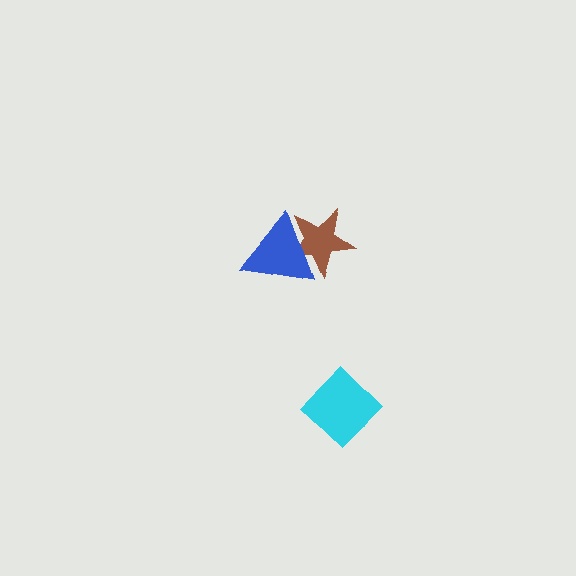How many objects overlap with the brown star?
1 object overlaps with the brown star.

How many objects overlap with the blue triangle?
1 object overlaps with the blue triangle.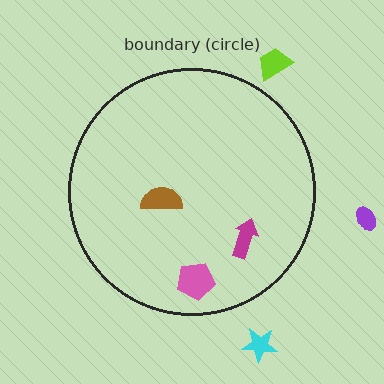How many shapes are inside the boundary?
3 inside, 3 outside.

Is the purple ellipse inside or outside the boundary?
Outside.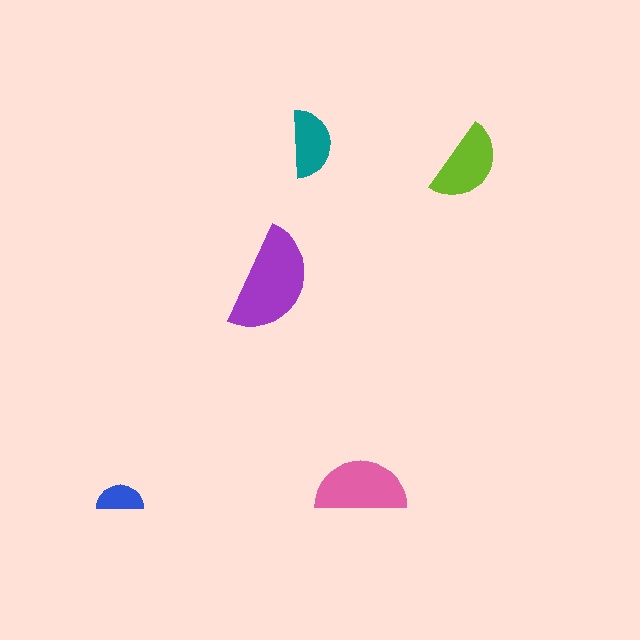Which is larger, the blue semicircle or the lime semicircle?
The lime one.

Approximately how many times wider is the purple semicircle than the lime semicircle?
About 1.5 times wider.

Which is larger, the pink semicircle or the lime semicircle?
The pink one.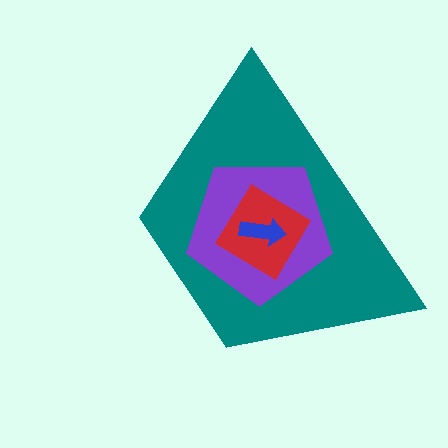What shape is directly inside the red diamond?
The blue arrow.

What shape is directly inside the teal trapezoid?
The purple pentagon.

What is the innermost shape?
The blue arrow.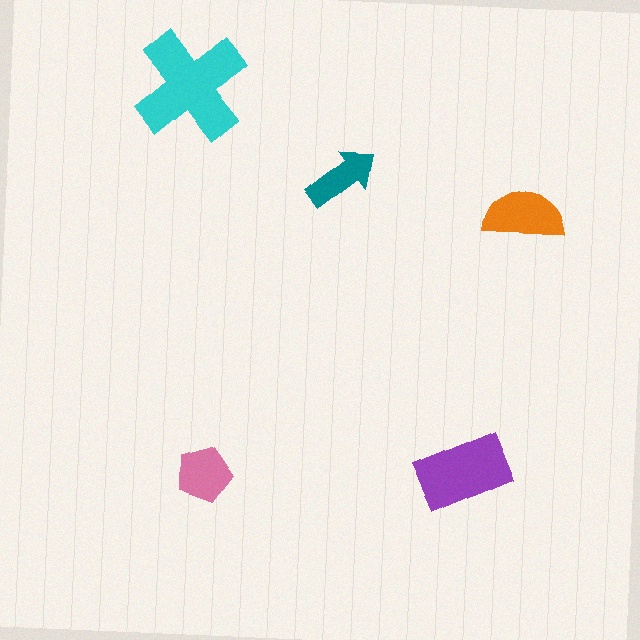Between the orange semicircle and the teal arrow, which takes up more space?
The orange semicircle.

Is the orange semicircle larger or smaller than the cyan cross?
Smaller.